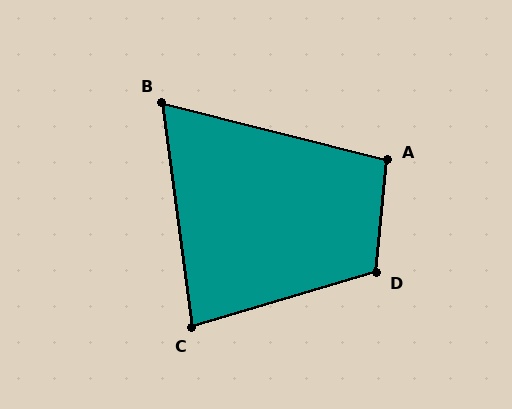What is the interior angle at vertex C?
Approximately 81 degrees (acute).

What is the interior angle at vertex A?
Approximately 99 degrees (obtuse).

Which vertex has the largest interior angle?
D, at approximately 112 degrees.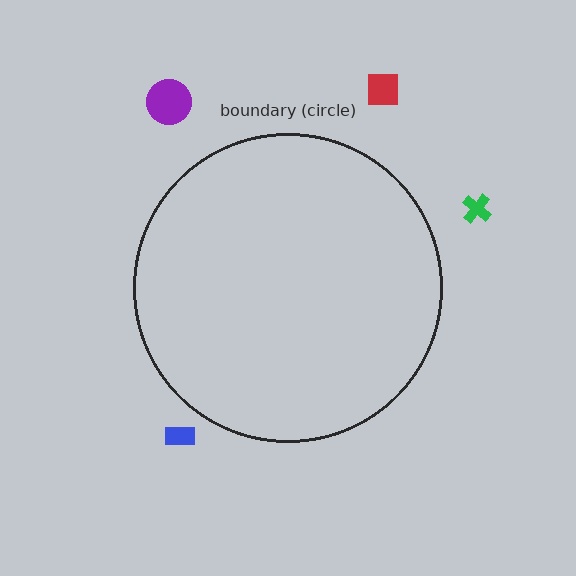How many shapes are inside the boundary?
0 inside, 4 outside.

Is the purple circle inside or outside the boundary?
Outside.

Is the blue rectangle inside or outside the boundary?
Outside.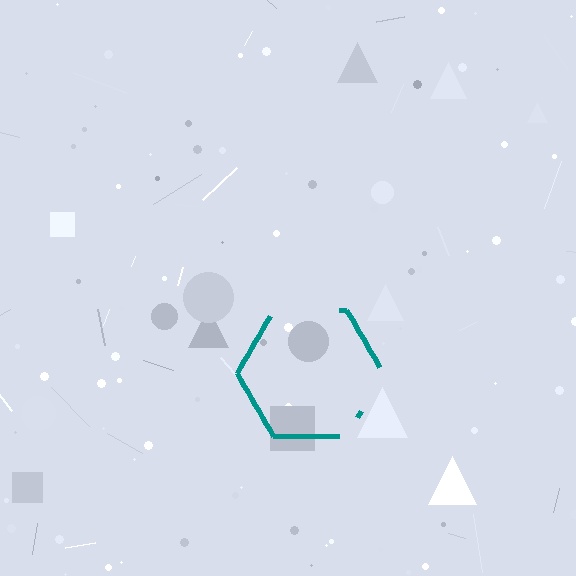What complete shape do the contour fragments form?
The contour fragments form a hexagon.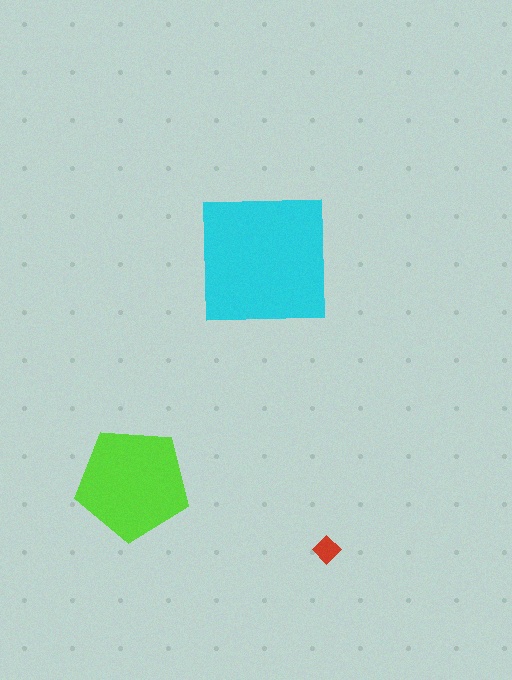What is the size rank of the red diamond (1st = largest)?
3rd.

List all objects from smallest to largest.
The red diamond, the lime pentagon, the cyan square.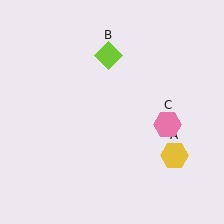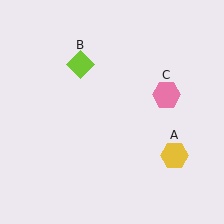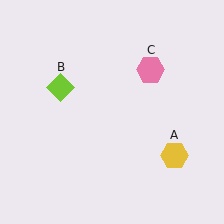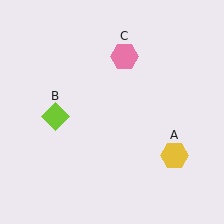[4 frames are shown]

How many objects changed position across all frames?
2 objects changed position: lime diamond (object B), pink hexagon (object C).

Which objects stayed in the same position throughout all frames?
Yellow hexagon (object A) remained stationary.